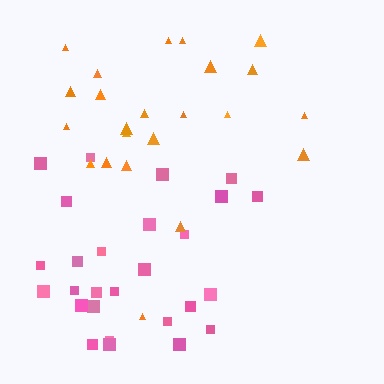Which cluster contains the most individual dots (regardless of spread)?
Pink (27).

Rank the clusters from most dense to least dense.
pink, orange.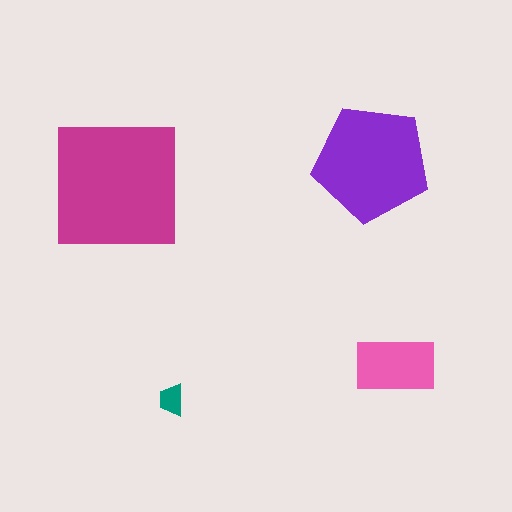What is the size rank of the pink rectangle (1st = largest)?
3rd.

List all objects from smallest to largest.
The teal trapezoid, the pink rectangle, the purple pentagon, the magenta square.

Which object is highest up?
The purple pentagon is topmost.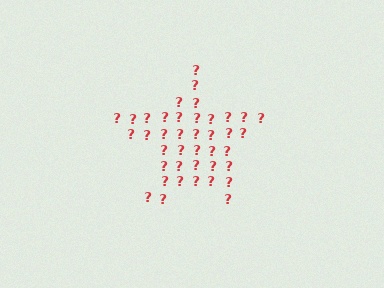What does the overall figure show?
The overall figure shows a star.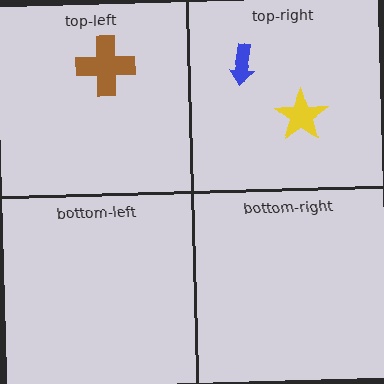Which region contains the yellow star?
The top-right region.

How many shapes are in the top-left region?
1.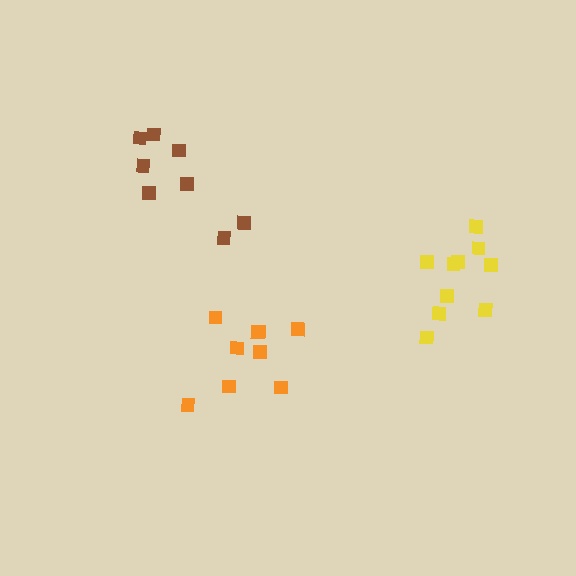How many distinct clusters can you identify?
There are 3 distinct clusters.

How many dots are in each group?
Group 1: 9 dots, Group 2: 8 dots, Group 3: 10 dots (27 total).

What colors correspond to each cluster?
The clusters are colored: orange, brown, yellow.